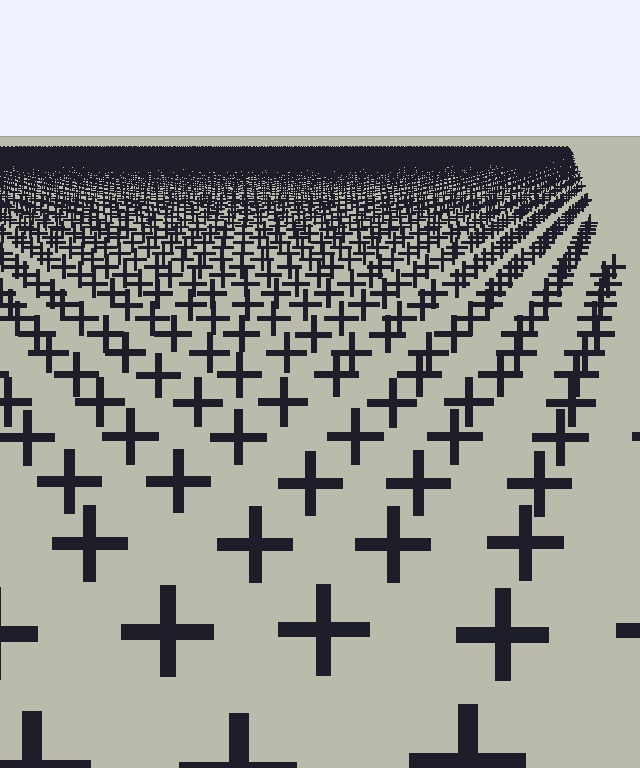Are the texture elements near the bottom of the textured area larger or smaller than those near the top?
Larger. Near the bottom, elements are closer to the viewer and appear at a bigger on-screen size.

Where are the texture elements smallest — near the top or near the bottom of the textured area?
Near the top.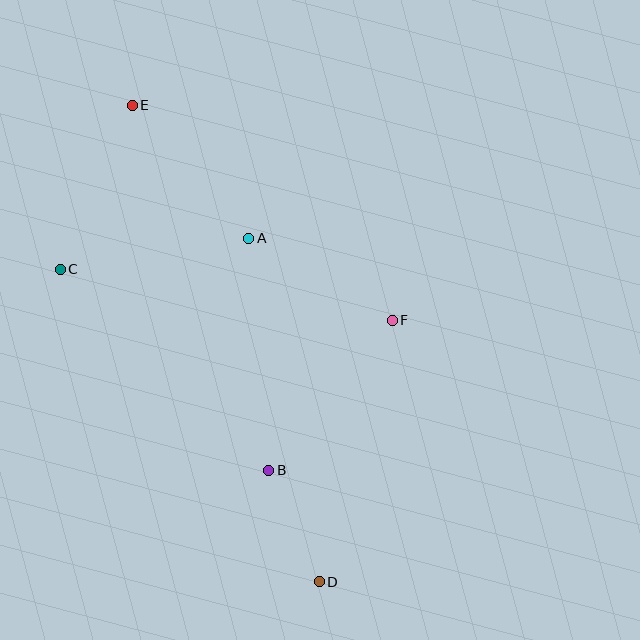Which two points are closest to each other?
Points B and D are closest to each other.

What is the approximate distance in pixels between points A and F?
The distance between A and F is approximately 165 pixels.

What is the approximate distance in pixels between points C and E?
The distance between C and E is approximately 179 pixels.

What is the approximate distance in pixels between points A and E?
The distance between A and E is approximately 177 pixels.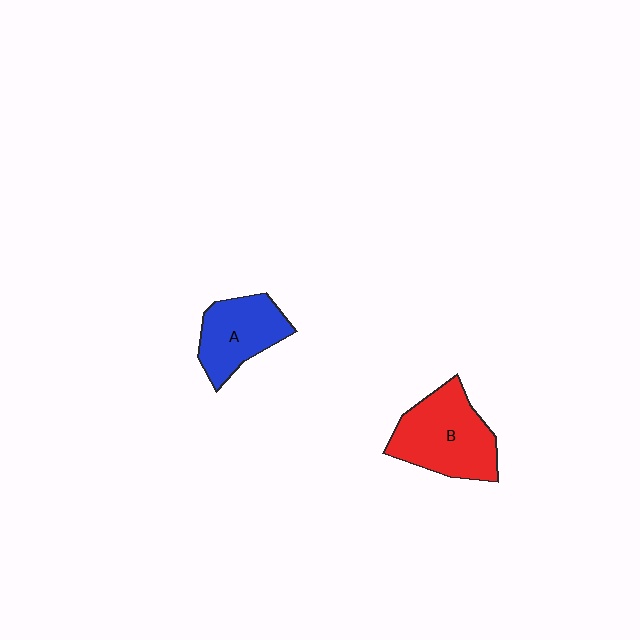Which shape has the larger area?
Shape B (red).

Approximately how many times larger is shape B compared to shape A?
Approximately 1.4 times.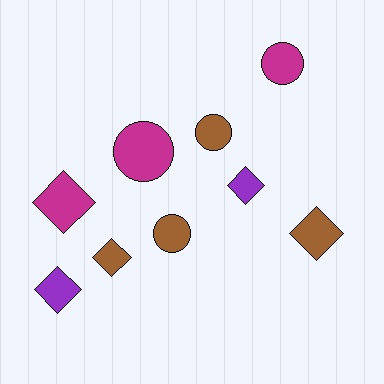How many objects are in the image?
There are 9 objects.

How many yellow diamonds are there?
There are no yellow diamonds.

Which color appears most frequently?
Brown, with 4 objects.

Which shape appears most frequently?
Diamond, with 5 objects.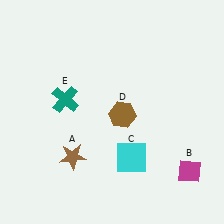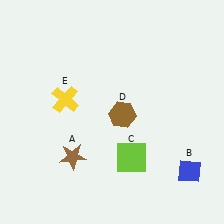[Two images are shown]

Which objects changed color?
B changed from magenta to blue. C changed from cyan to lime. E changed from teal to yellow.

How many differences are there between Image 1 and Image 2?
There are 3 differences between the two images.